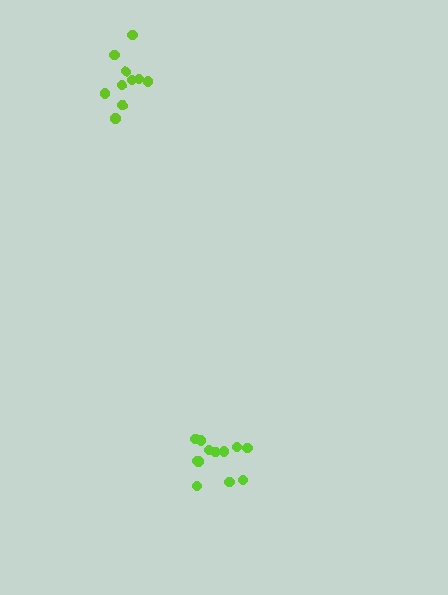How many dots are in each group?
Group 1: 12 dots, Group 2: 10 dots (22 total).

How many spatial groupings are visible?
There are 2 spatial groupings.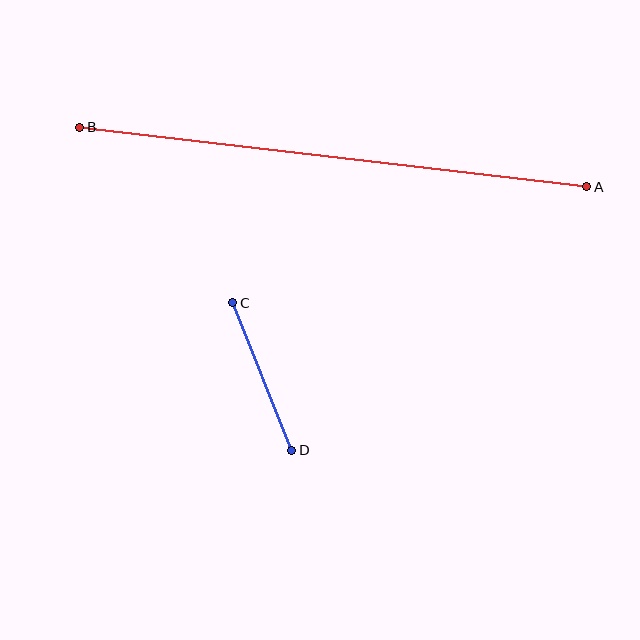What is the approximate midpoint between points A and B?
The midpoint is at approximately (333, 157) pixels.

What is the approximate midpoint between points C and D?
The midpoint is at approximately (262, 377) pixels.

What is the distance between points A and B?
The distance is approximately 511 pixels.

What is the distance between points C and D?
The distance is approximately 159 pixels.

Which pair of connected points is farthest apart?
Points A and B are farthest apart.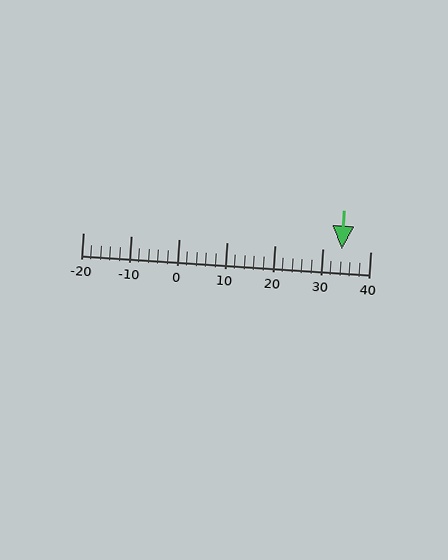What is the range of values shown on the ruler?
The ruler shows values from -20 to 40.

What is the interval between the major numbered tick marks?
The major tick marks are spaced 10 units apart.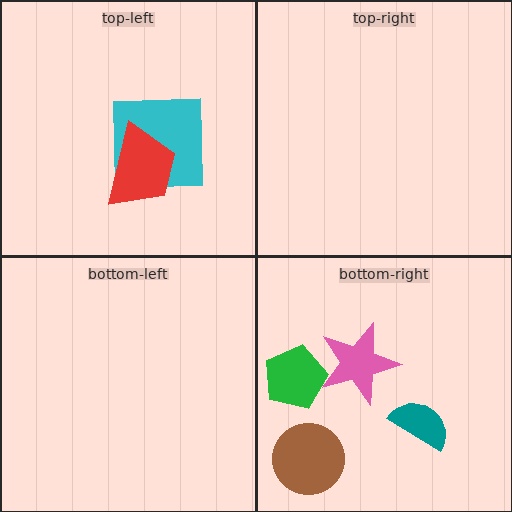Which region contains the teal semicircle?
The bottom-right region.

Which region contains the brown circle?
The bottom-right region.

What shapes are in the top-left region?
The cyan square, the red trapezoid.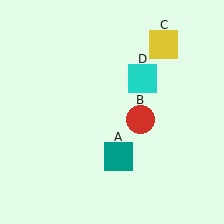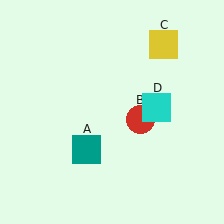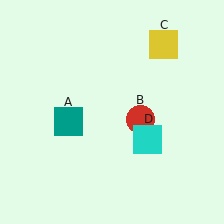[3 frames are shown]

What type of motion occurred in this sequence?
The teal square (object A), cyan square (object D) rotated clockwise around the center of the scene.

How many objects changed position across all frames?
2 objects changed position: teal square (object A), cyan square (object D).